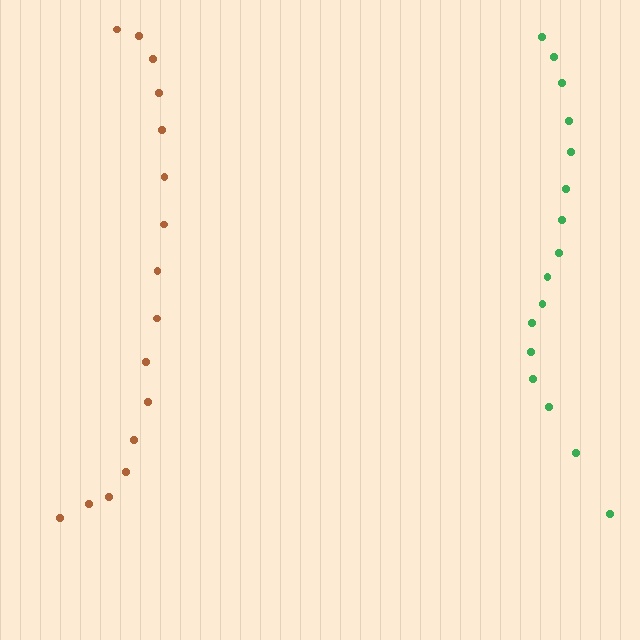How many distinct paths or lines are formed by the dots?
There are 2 distinct paths.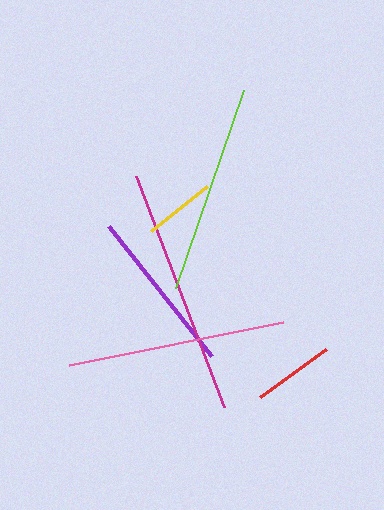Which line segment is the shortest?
The yellow line is the shortest at approximately 71 pixels.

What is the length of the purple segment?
The purple segment is approximately 166 pixels long.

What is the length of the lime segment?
The lime segment is approximately 209 pixels long.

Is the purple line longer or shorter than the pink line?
The pink line is longer than the purple line.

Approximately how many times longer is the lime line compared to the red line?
The lime line is approximately 2.6 times the length of the red line.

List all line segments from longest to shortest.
From longest to shortest: magenta, pink, lime, purple, red, yellow.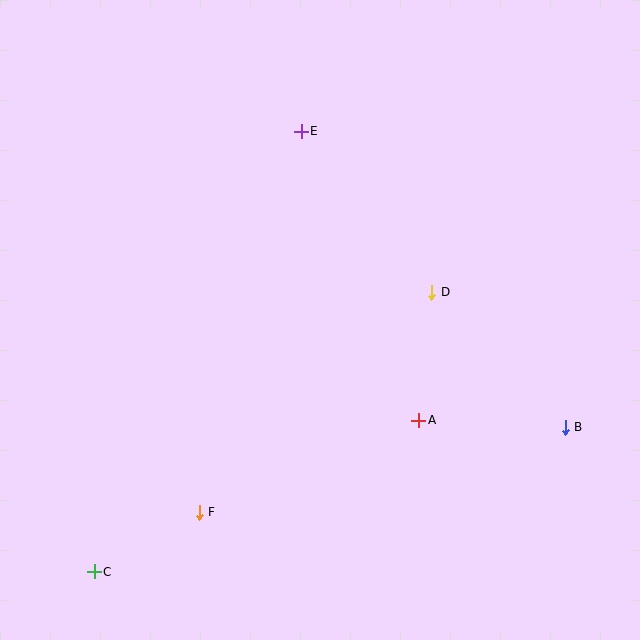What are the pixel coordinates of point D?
Point D is at (432, 292).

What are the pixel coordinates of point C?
Point C is at (94, 572).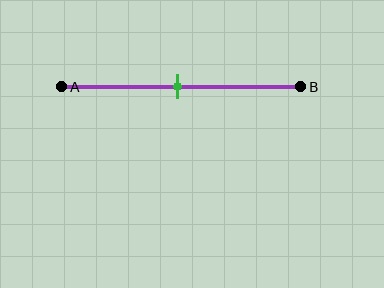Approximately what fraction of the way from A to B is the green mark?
The green mark is approximately 50% of the way from A to B.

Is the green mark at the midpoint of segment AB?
Yes, the mark is approximately at the midpoint.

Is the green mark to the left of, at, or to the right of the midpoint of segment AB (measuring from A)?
The green mark is approximately at the midpoint of segment AB.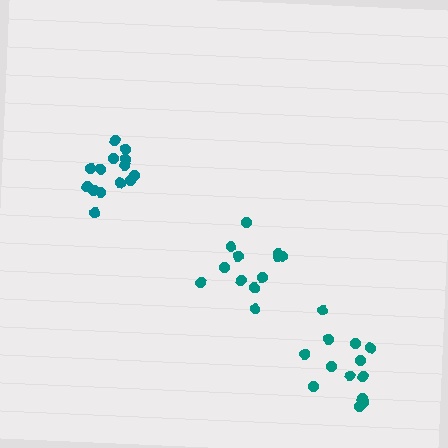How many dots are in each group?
Group 1: 12 dots, Group 2: 13 dots, Group 3: 14 dots (39 total).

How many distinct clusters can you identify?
There are 3 distinct clusters.